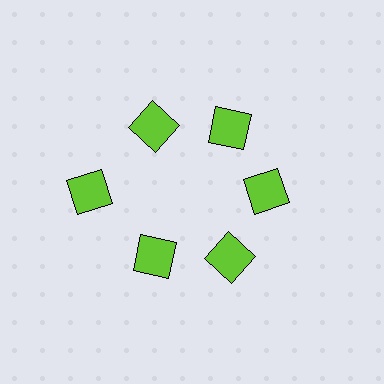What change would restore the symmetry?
The symmetry would be restored by moving it inward, back onto the ring so that all 6 squares sit at equal angles and equal distance from the center.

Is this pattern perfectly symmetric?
No. The 6 lime squares are arranged in a ring, but one element near the 9 o'clock position is pushed outward from the center, breaking the 6-fold rotational symmetry.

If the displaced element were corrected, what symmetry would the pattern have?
It would have 6-fold rotational symmetry — the pattern would map onto itself every 60 degrees.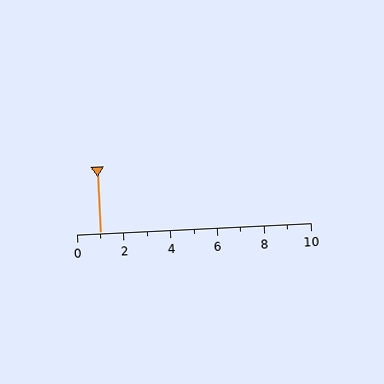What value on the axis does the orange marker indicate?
The marker indicates approximately 1.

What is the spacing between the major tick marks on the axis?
The major ticks are spaced 2 apart.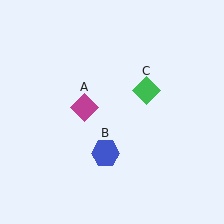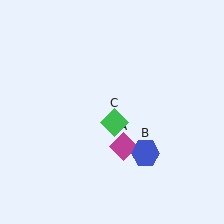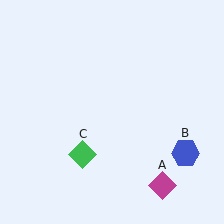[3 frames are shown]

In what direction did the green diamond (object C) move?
The green diamond (object C) moved down and to the left.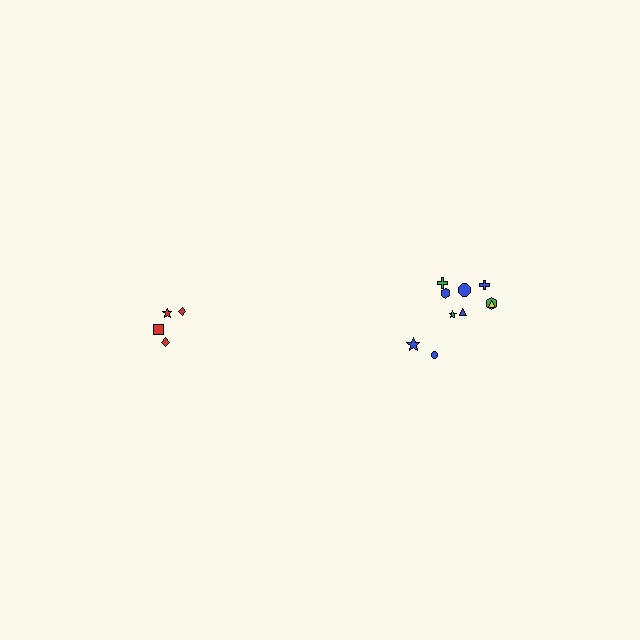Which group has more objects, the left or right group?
The right group.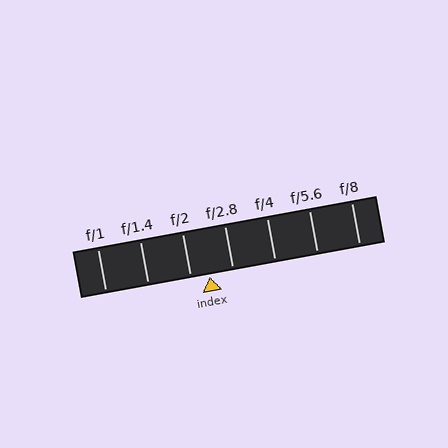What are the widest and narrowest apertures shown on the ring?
The widest aperture shown is f/1 and the narrowest is f/8.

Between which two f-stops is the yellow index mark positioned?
The index mark is between f/2 and f/2.8.